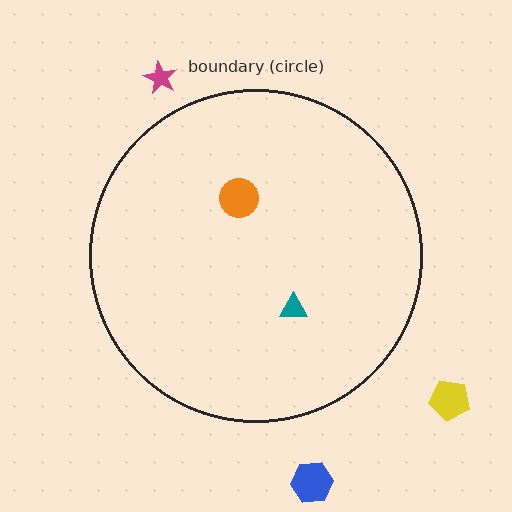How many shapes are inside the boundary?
2 inside, 3 outside.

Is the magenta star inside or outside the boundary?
Outside.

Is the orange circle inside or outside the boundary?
Inside.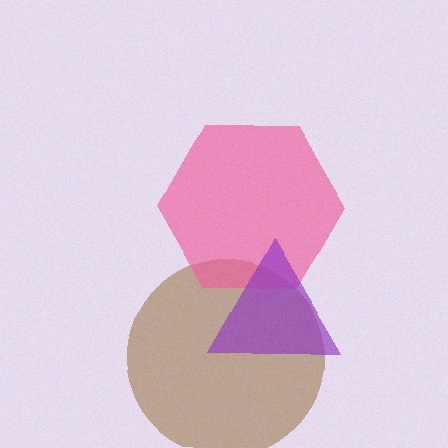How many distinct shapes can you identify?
There are 3 distinct shapes: a brown circle, a pink hexagon, a purple triangle.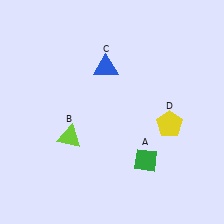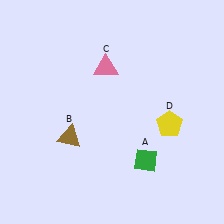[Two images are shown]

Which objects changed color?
B changed from lime to brown. C changed from blue to pink.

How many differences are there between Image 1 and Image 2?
There are 2 differences between the two images.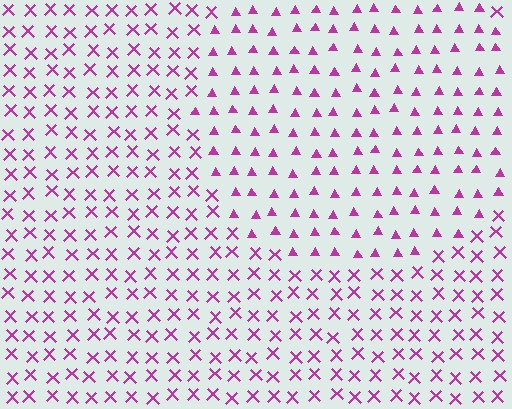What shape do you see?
I see a circle.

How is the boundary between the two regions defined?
The boundary is defined by a change in element shape: triangles inside vs. X marks outside. All elements share the same color and spacing.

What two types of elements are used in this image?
The image uses triangles inside the circle region and X marks outside it.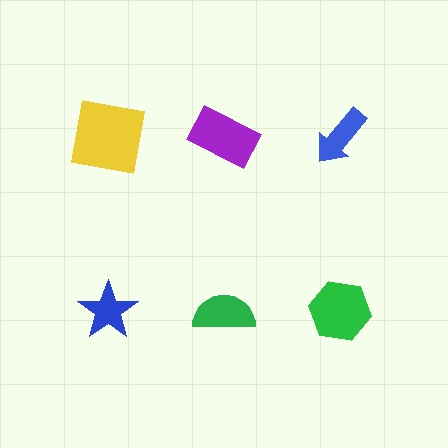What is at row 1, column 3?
A blue arrow.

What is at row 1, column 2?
A purple rectangle.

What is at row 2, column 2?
A green semicircle.